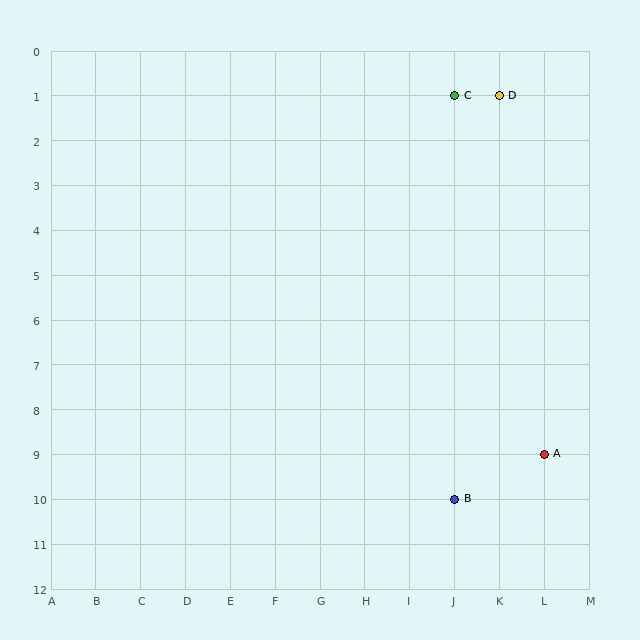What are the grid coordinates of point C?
Point C is at grid coordinates (J, 1).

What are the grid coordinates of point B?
Point B is at grid coordinates (J, 10).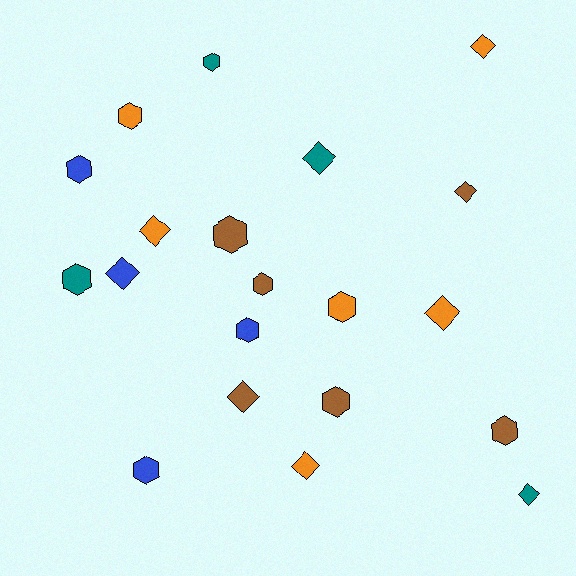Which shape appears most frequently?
Hexagon, with 11 objects.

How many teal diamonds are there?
There are 2 teal diamonds.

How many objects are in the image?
There are 20 objects.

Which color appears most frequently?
Orange, with 6 objects.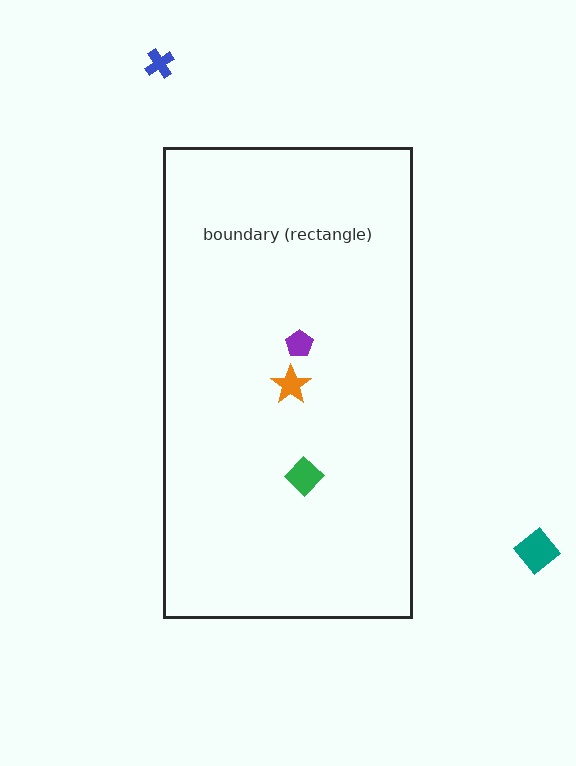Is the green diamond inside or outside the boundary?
Inside.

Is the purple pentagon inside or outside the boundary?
Inside.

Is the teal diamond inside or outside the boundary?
Outside.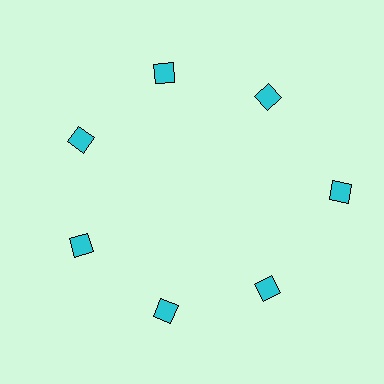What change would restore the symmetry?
The symmetry would be restored by moving it inward, back onto the ring so that all 7 diamonds sit at equal angles and equal distance from the center.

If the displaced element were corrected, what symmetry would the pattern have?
It would have 7-fold rotational symmetry — the pattern would map onto itself every 51 degrees.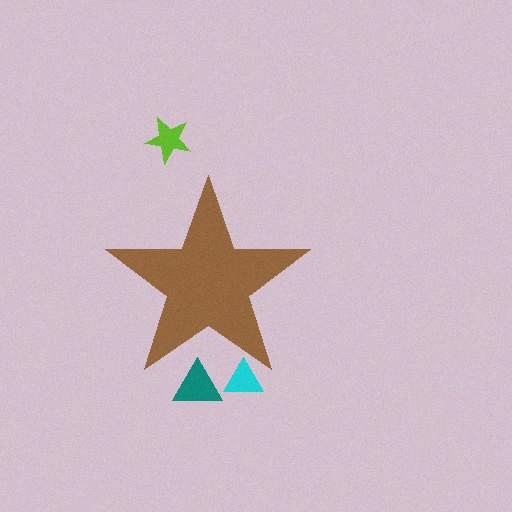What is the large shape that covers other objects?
A brown star.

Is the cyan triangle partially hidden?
Yes, the cyan triangle is partially hidden behind the brown star.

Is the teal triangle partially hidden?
Yes, the teal triangle is partially hidden behind the brown star.